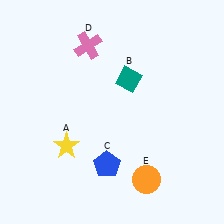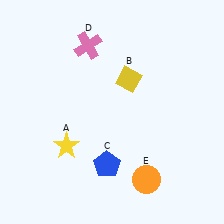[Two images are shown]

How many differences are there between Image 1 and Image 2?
There is 1 difference between the two images.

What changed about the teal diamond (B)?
In Image 1, B is teal. In Image 2, it changed to yellow.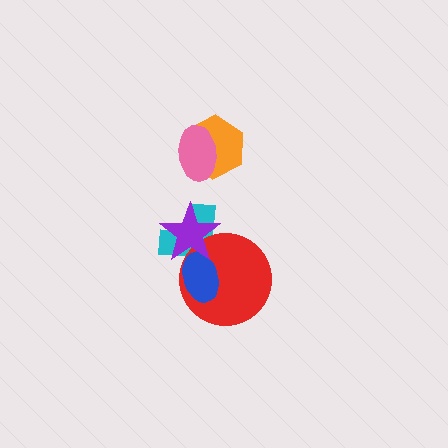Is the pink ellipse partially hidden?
No, no other shape covers it.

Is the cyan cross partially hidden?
Yes, it is partially covered by another shape.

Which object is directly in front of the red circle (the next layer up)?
The blue ellipse is directly in front of the red circle.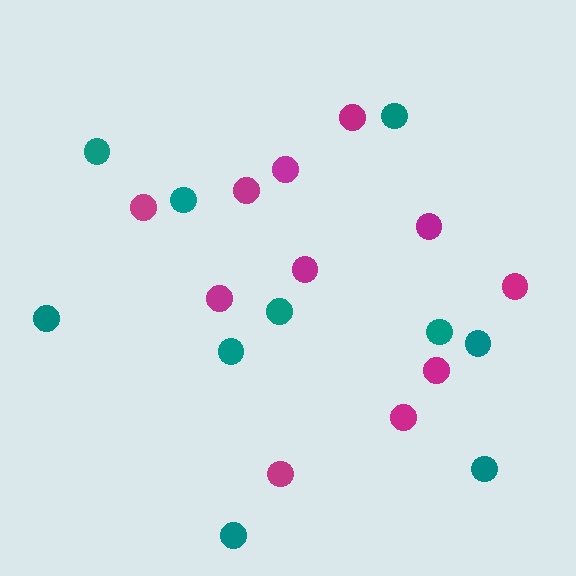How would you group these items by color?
There are 2 groups: one group of teal circles (10) and one group of magenta circles (11).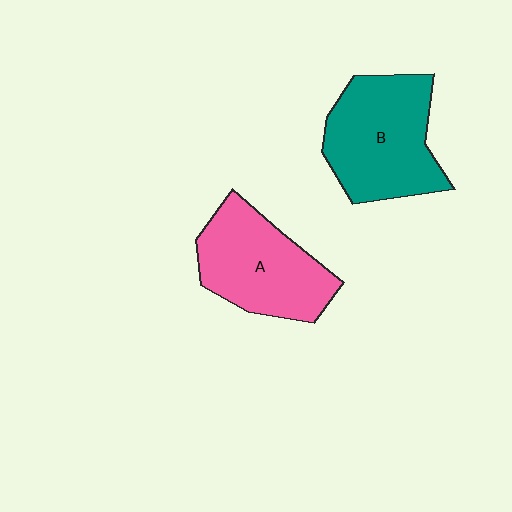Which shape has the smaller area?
Shape A (pink).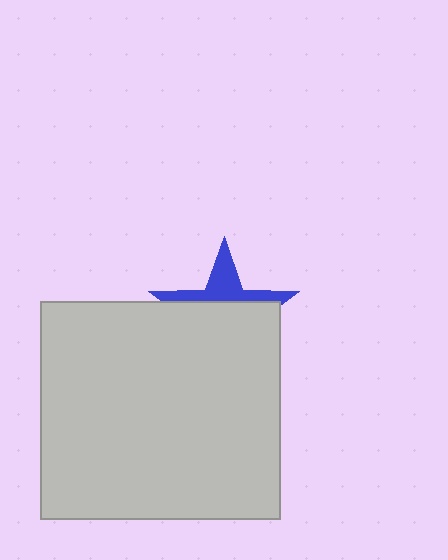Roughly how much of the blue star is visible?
A small part of it is visible (roughly 34%).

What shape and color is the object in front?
The object in front is a light gray rectangle.